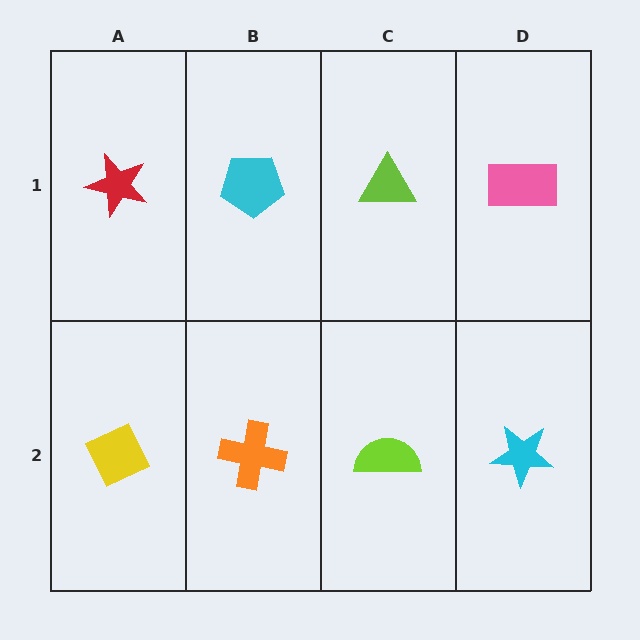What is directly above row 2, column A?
A red star.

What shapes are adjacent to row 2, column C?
A lime triangle (row 1, column C), an orange cross (row 2, column B), a cyan star (row 2, column D).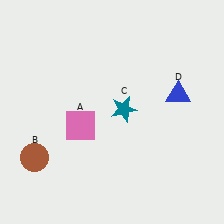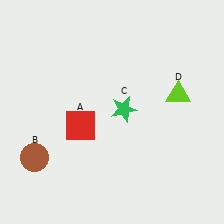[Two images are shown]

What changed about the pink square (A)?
In Image 1, A is pink. In Image 2, it changed to red.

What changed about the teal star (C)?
In Image 1, C is teal. In Image 2, it changed to green.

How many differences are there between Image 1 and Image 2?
There are 3 differences between the two images.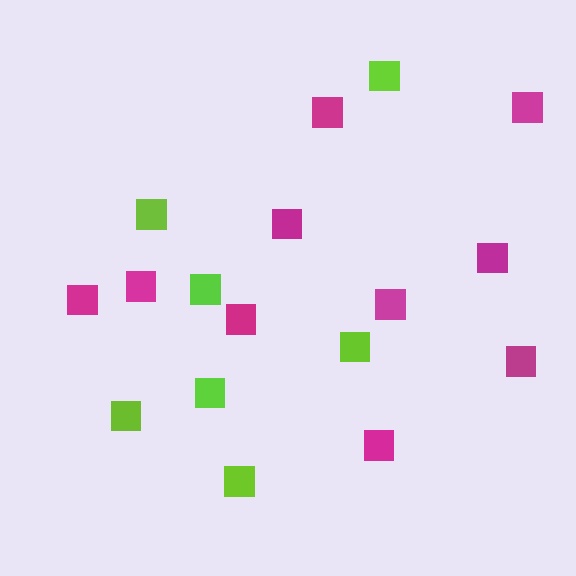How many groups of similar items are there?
There are 2 groups: one group of magenta squares (10) and one group of lime squares (7).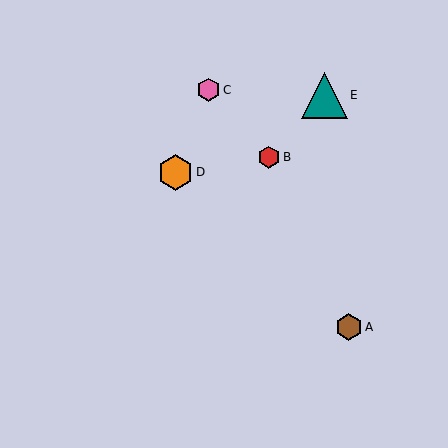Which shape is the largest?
The teal triangle (labeled E) is the largest.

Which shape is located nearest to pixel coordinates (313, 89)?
The teal triangle (labeled E) at (324, 95) is nearest to that location.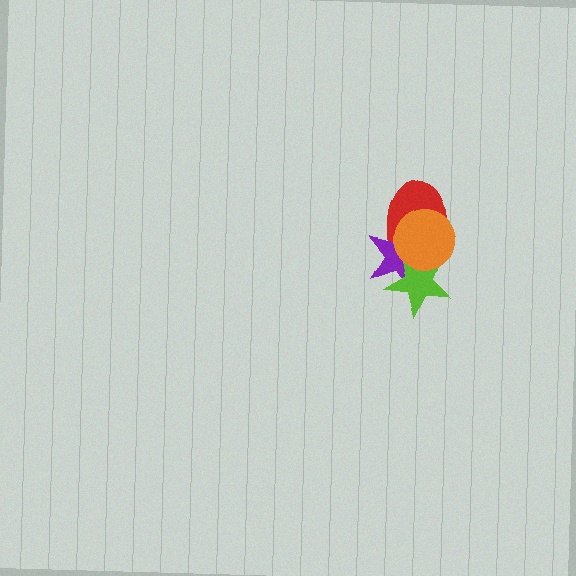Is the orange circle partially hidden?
No, no other shape covers it.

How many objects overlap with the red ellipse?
3 objects overlap with the red ellipse.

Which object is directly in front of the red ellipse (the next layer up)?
The purple star is directly in front of the red ellipse.